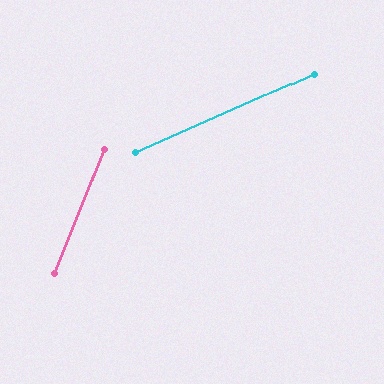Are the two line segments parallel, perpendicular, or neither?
Neither parallel nor perpendicular — they differ by about 44°.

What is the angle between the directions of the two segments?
Approximately 44 degrees.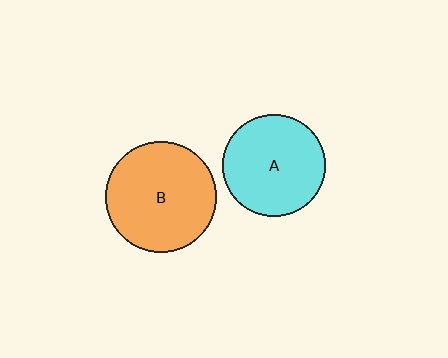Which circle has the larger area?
Circle B (orange).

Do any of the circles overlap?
No, none of the circles overlap.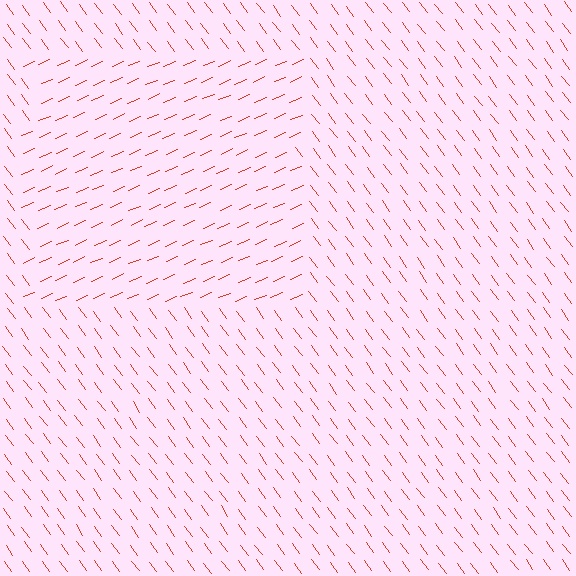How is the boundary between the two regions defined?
The boundary is defined purely by a change in line orientation (approximately 77 degrees difference). All lines are the same color and thickness.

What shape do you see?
I see a rectangle.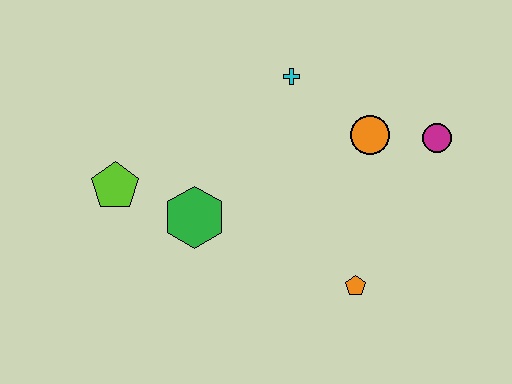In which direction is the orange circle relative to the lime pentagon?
The orange circle is to the right of the lime pentagon.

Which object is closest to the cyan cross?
The orange circle is closest to the cyan cross.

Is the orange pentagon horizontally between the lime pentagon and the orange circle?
Yes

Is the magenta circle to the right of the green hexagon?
Yes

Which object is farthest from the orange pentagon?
The lime pentagon is farthest from the orange pentagon.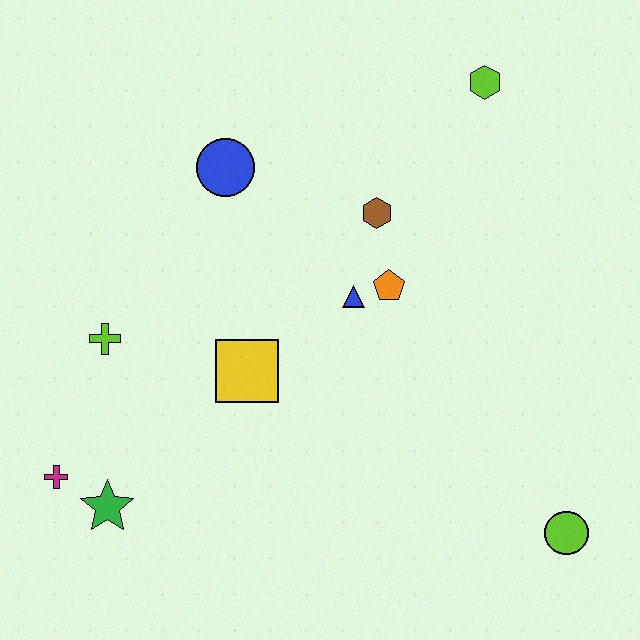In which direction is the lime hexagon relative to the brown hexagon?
The lime hexagon is above the brown hexagon.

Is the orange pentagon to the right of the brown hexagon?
Yes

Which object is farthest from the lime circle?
The magenta cross is farthest from the lime circle.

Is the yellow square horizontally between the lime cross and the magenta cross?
No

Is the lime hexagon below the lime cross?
No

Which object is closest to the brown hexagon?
The orange pentagon is closest to the brown hexagon.